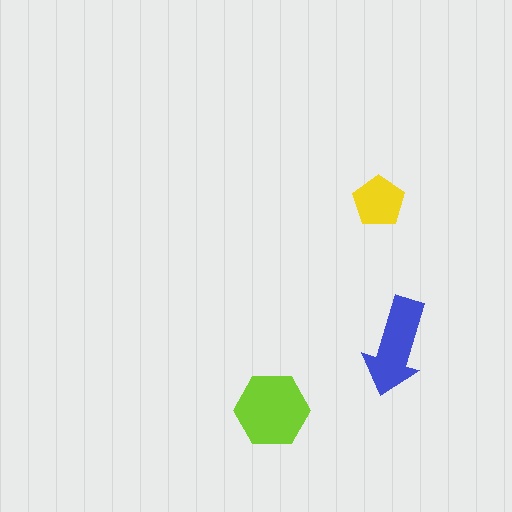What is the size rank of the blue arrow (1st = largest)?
2nd.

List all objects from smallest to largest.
The yellow pentagon, the blue arrow, the lime hexagon.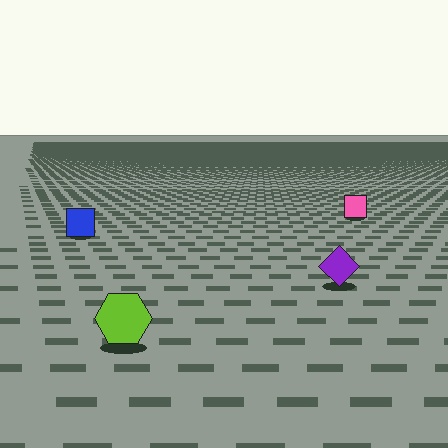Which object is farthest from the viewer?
The pink square is farthest from the viewer. It appears smaller and the ground texture around it is denser.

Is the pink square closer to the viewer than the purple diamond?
No. The purple diamond is closer — you can tell from the texture gradient: the ground texture is coarser near it.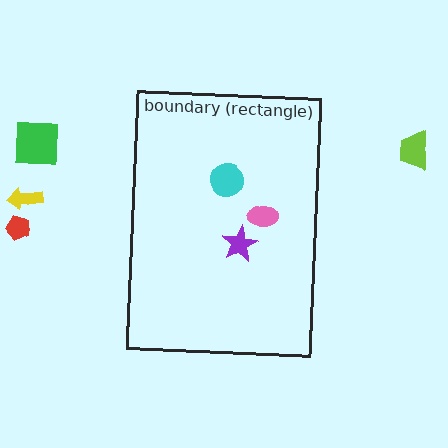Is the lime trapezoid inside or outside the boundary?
Outside.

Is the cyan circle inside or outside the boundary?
Inside.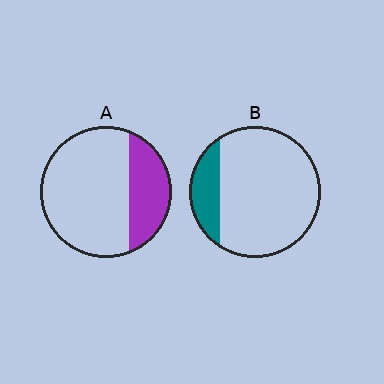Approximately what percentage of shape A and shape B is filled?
A is approximately 30% and B is approximately 20%.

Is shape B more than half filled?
No.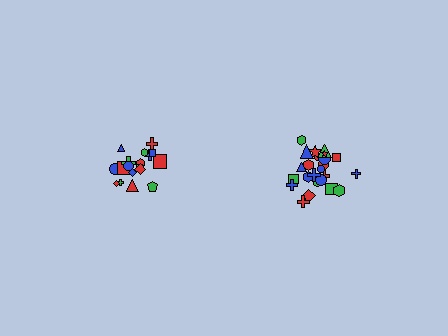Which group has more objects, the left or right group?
The right group.